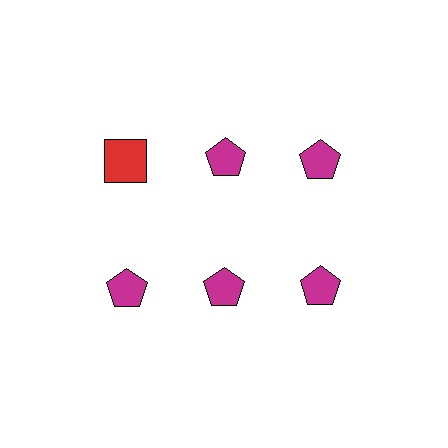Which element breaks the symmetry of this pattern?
The red square in the top row, leftmost column breaks the symmetry. All other shapes are magenta pentagons.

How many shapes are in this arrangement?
There are 6 shapes arranged in a grid pattern.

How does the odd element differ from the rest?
It differs in both color (red instead of magenta) and shape (square instead of pentagon).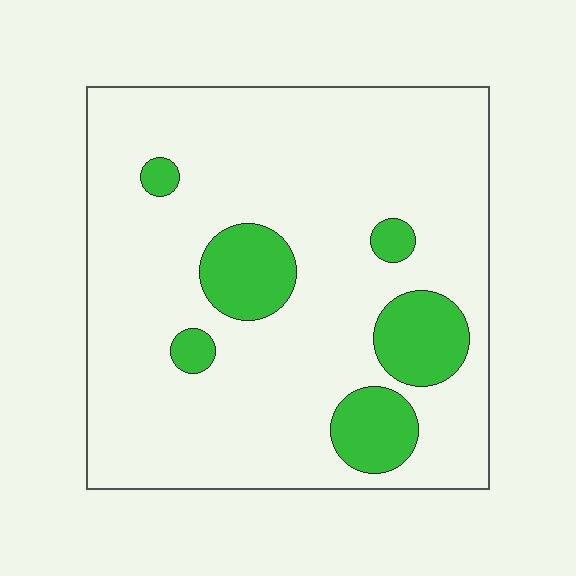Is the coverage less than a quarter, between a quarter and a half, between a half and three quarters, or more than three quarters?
Less than a quarter.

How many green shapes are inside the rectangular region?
6.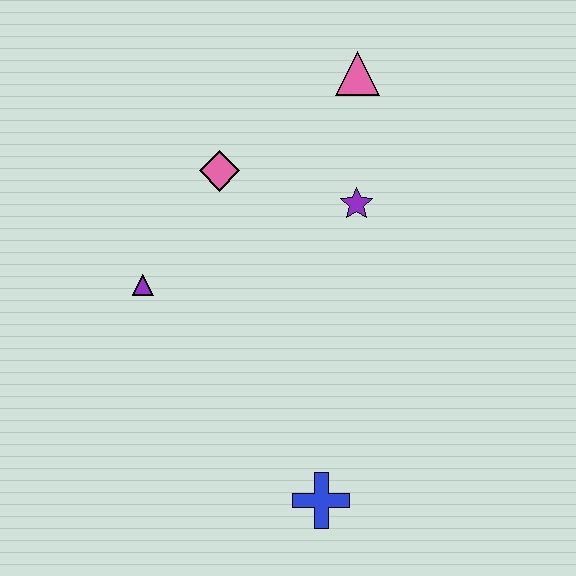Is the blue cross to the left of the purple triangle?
No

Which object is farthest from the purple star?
The blue cross is farthest from the purple star.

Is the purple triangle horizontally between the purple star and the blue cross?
No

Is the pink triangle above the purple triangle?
Yes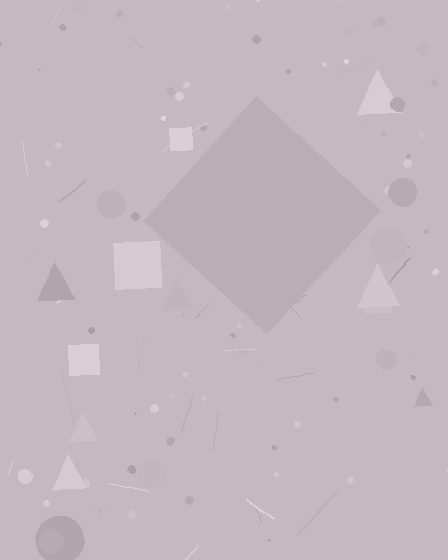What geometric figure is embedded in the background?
A diamond is embedded in the background.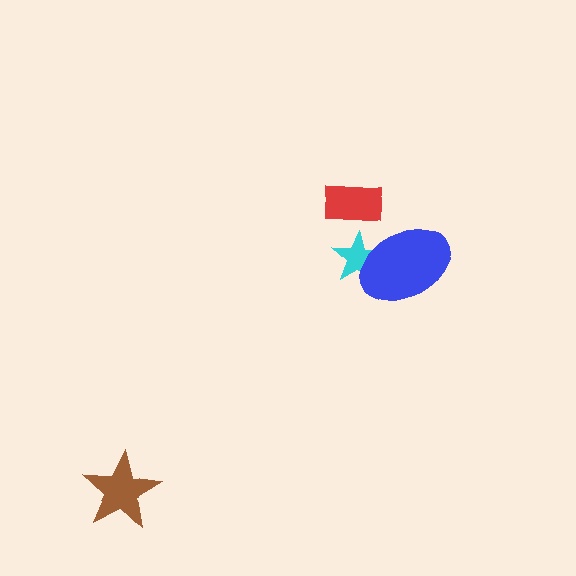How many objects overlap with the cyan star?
1 object overlaps with the cyan star.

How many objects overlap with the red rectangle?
0 objects overlap with the red rectangle.